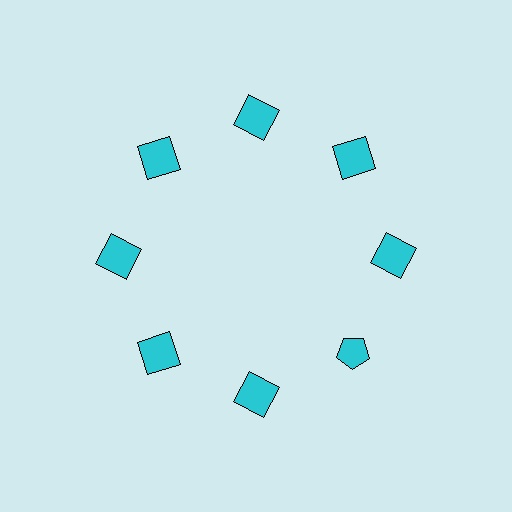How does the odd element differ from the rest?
It has a different shape: pentagon instead of square.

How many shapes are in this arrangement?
There are 8 shapes arranged in a ring pattern.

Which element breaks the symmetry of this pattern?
The cyan pentagon at roughly the 4 o'clock position breaks the symmetry. All other shapes are cyan squares.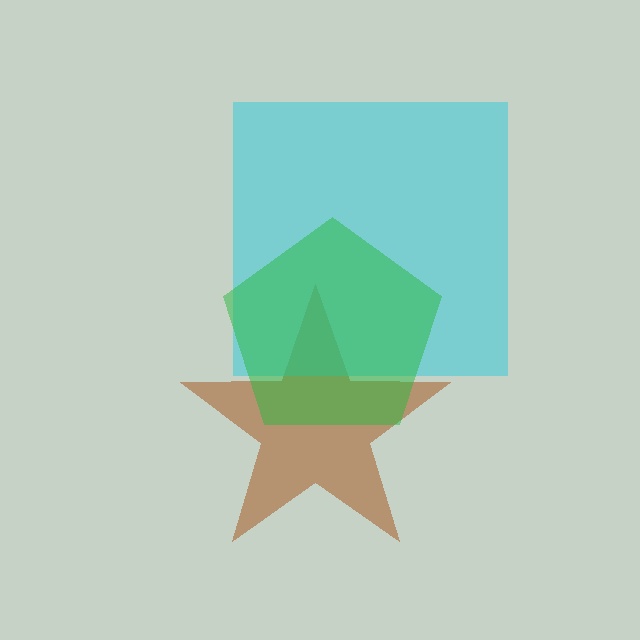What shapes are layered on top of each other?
The layered shapes are: a brown star, a cyan square, a green pentagon.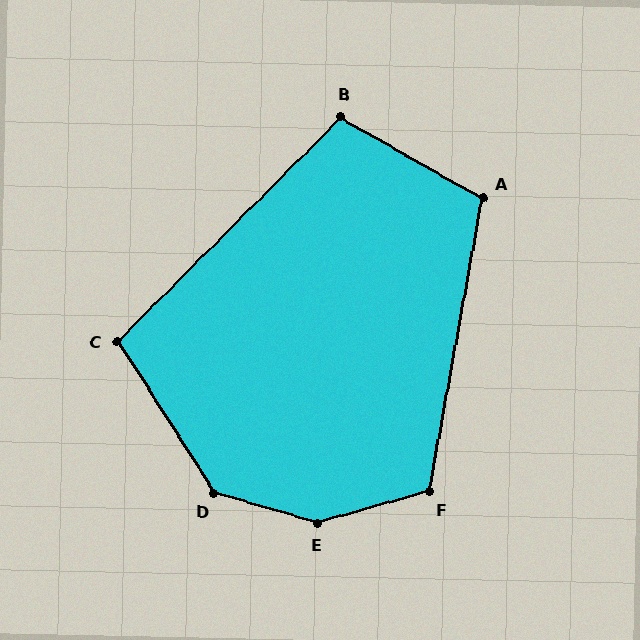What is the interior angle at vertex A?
Approximately 109 degrees (obtuse).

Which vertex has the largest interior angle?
E, at approximately 148 degrees.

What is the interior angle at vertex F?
Approximately 116 degrees (obtuse).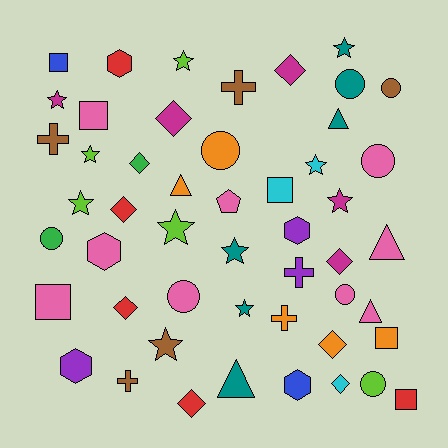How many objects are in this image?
There are 50 objects.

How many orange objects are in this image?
There are 5 orange objects.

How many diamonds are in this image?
There are 9 diamonds.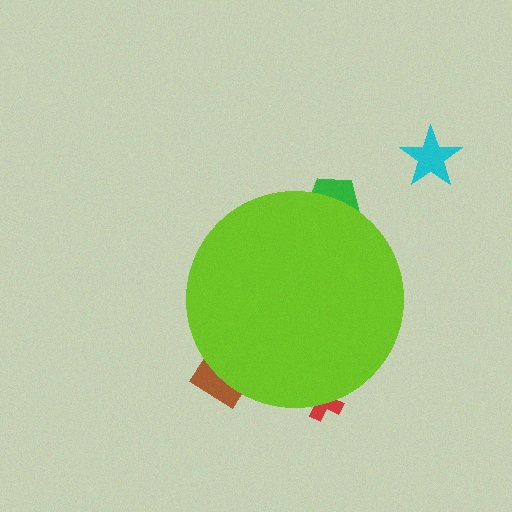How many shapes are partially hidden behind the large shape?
3 shapes are partially hidden.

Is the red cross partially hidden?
Yes, the red cross is partially hidden behind the lime circle.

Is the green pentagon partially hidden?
Yes, the green pentagon is partially hidden behind the lime circle.